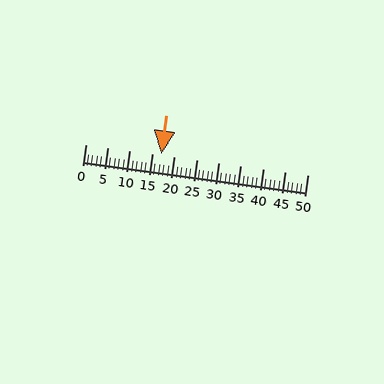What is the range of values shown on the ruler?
The ruler shows values from 0 to 50.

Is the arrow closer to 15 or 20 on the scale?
The arrow is closer to 15.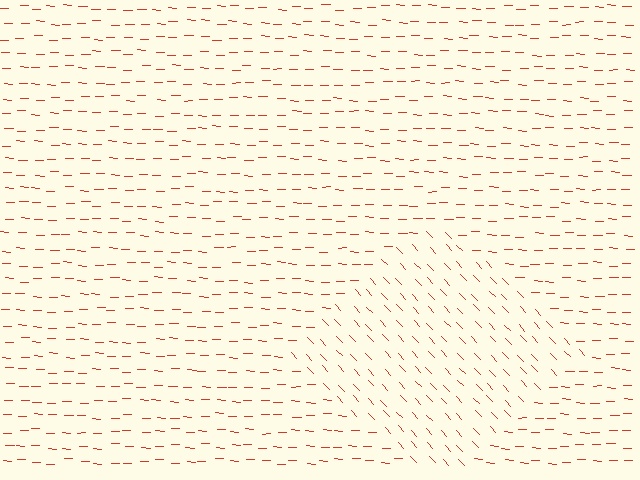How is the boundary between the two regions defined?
The boundary is defined purely by a change in line orientation (approximately 45 degrees difference). All lines are the same color and thickness.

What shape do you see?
I see a diamond.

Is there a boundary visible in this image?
Yes, there is a texture boundary formed by a change in line orientation.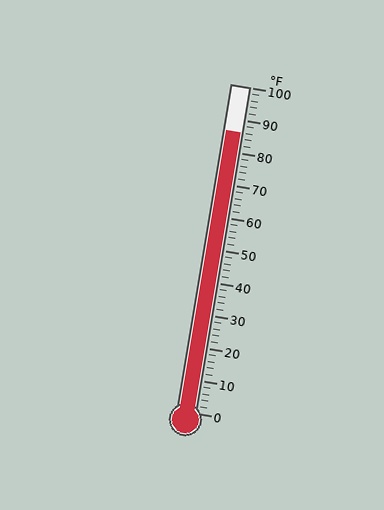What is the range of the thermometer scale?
The thermometer scale ranges from 0°F to 100°F.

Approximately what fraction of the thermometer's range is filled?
The thermometer is filled to approximately 85% of its range.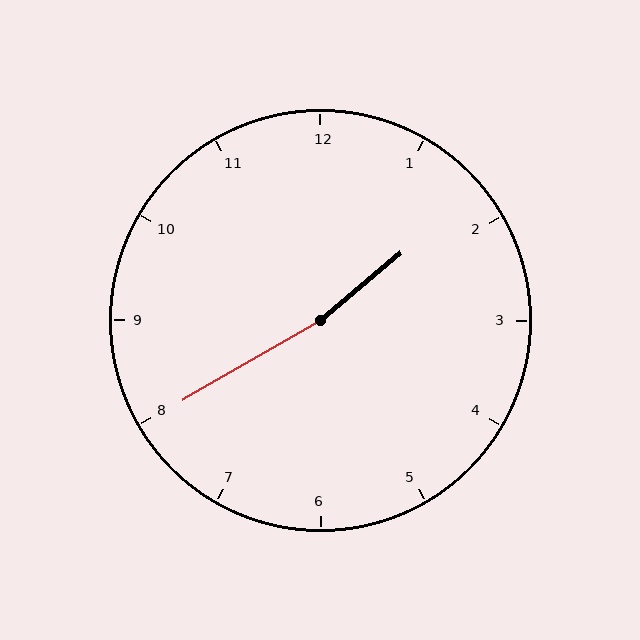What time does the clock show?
1:40.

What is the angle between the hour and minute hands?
Approximately 170 degrees.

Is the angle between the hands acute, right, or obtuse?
It is obtuse.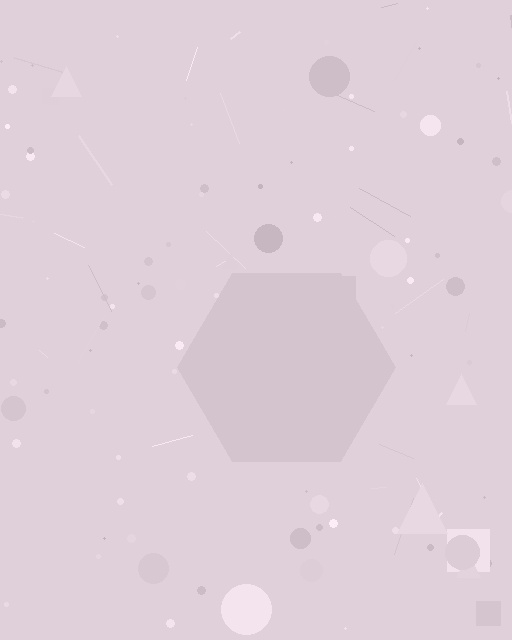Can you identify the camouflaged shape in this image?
The camouflaged shape is a hexagon.